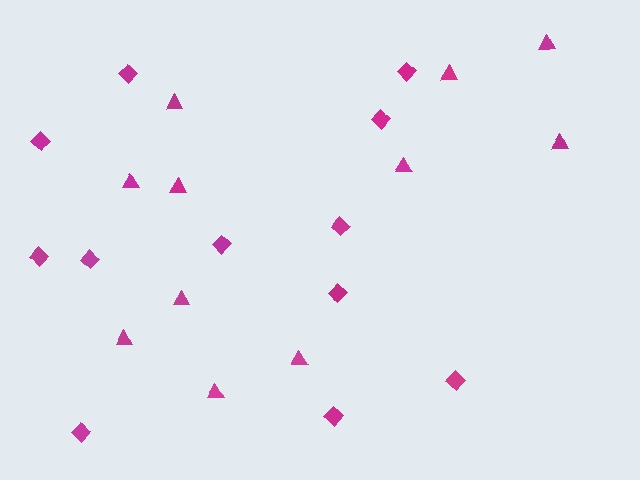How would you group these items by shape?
There are 2 groups: one group of triangles (11) and one group of diamonds (12).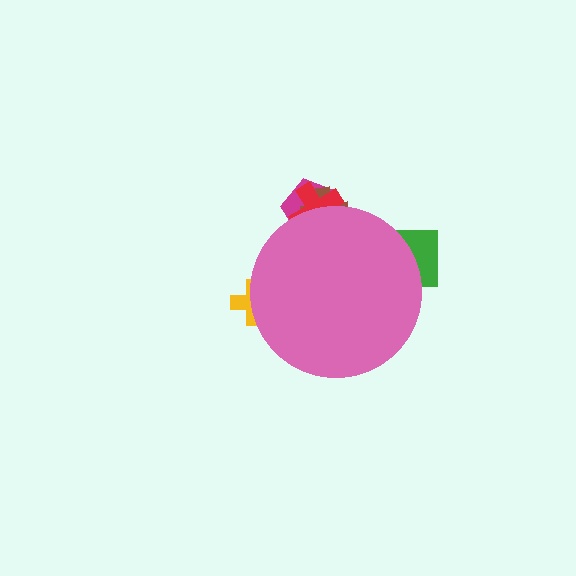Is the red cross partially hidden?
Yes, the red cross is partially hidden behind the pink circle.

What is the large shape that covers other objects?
A pink circle.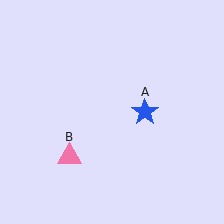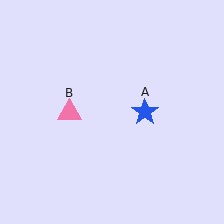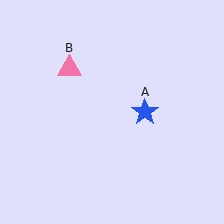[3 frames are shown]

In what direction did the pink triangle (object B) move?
The pink triangle (object B) moved up.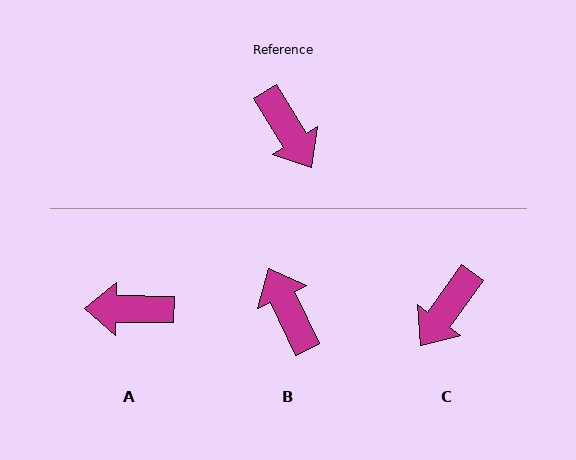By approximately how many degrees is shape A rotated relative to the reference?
Approximately 122 degrees clockwise.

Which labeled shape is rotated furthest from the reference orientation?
B, about 174 degrees away.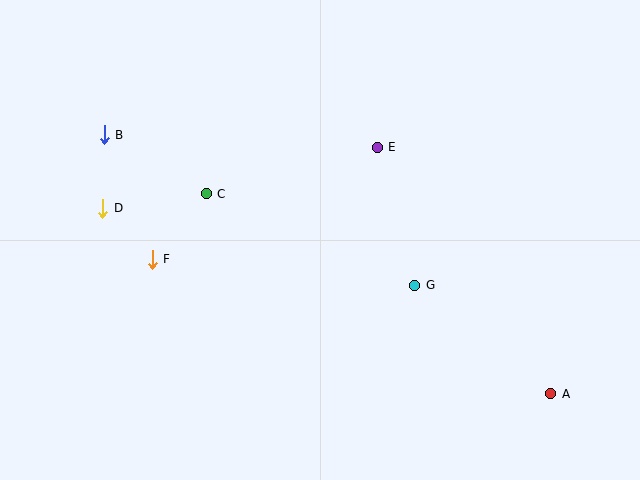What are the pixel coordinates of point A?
Point A is at (551, 394).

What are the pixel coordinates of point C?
Point C is at (206, 194).